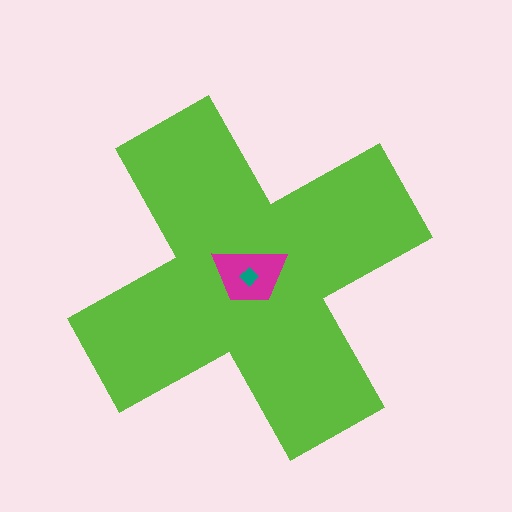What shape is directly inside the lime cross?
The magenta trapezoid.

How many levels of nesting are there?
3.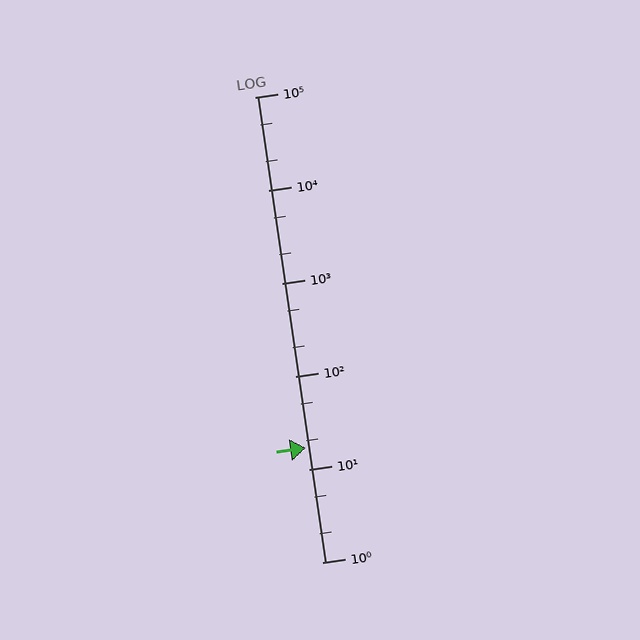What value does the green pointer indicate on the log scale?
The pointer indicates approximately 17.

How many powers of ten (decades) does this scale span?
The scale spans 5 decades, from 1 to 100000.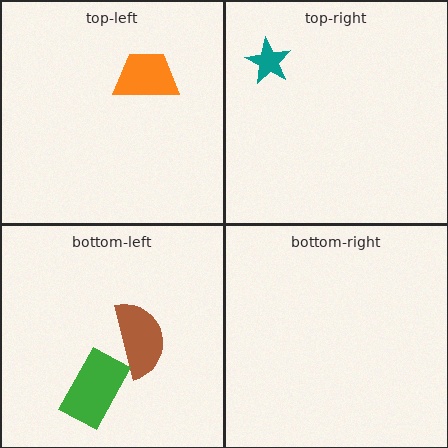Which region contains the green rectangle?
The bottom-left region.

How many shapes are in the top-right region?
1.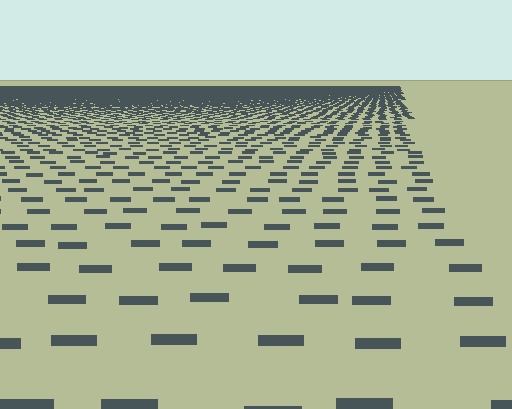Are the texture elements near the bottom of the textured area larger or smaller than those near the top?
Larger. Near the bottom, elements are closer to the viewer and appear at a bigger on-screen size.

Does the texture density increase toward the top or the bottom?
Density increases toward the top.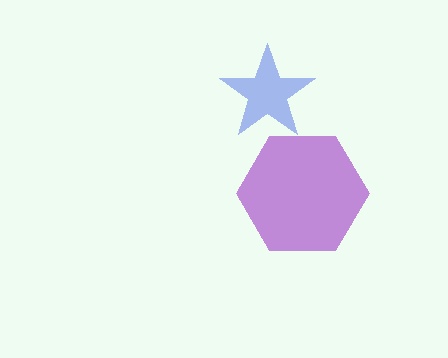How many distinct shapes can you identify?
There are 2 distinct shapes: a blue star, a purple hexagon.